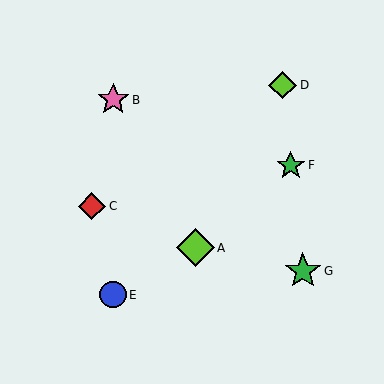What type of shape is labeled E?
Shape E is a blue circle.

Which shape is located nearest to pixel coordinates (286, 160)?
The green star (labeled F) at (291, 165) is nearest to that location.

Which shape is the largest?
The lime diamond (labeled A) is the largest.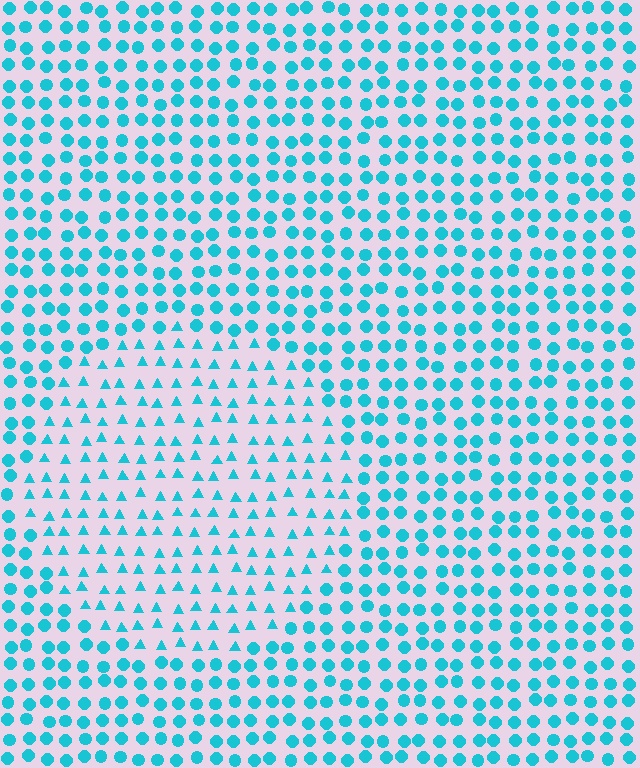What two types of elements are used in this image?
The image uses triangles inside the circle region and circles outside it.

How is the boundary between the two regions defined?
The boundary is defined by a change in element shape: triangles inside vs. circles outside. All elements share the same color and spacing.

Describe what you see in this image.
The image is filled with small cyan elements arranged in a uniform grid. A circle-shaped region contains triangles, while the surrounding area contains circles. The boundary is defined purely by the change in element shape.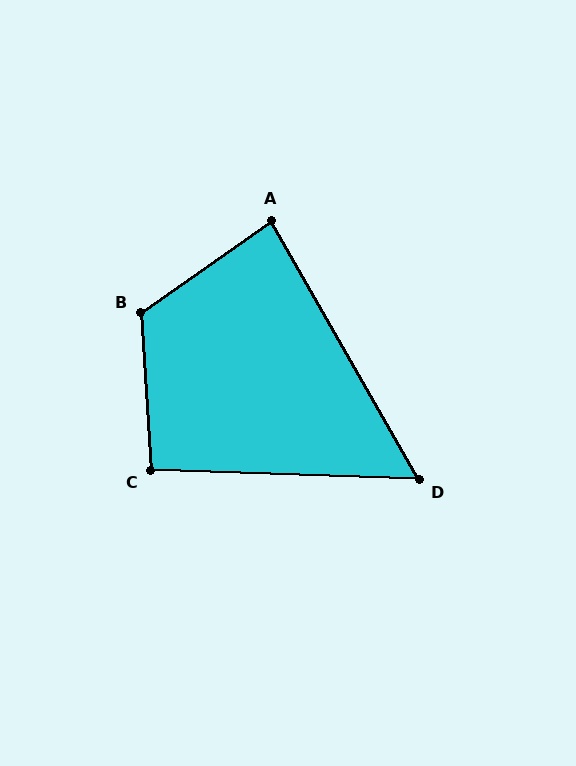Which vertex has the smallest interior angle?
D, at approximately 58 degrees.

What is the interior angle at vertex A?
Approximately 85 degrees (acute).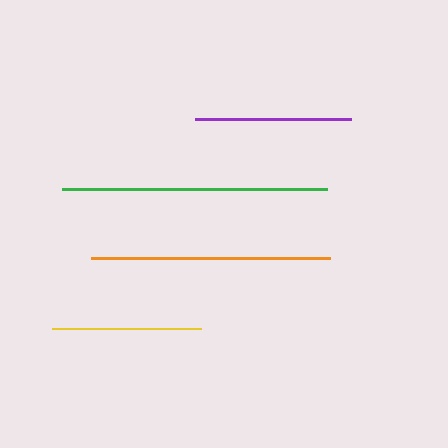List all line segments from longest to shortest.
From longest to shortest: green, orange, purple, yellow.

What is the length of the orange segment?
The orange segment is approximately 239 pixels long.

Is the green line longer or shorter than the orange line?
The green line is longer than the orange line.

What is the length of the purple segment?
The purple segment is approximately 155 pixels long.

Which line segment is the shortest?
The yellow line is the shortest at approximately 149 pixels.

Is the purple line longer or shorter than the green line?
The green line is longer than the purple line.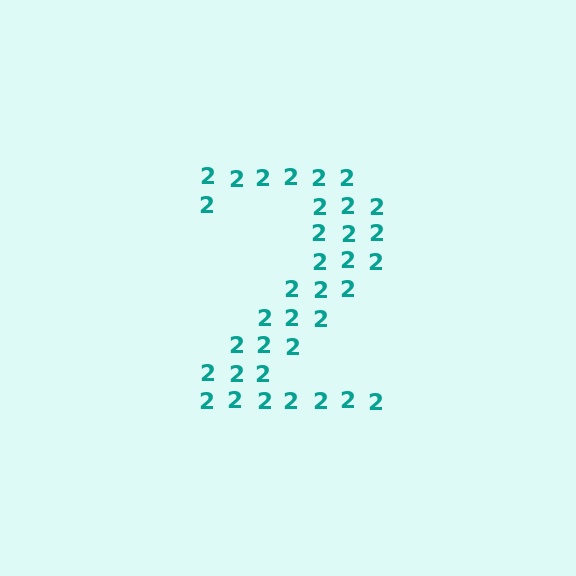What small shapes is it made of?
It is made of small digit 2's.